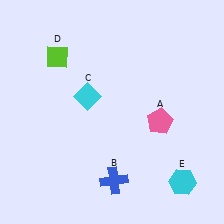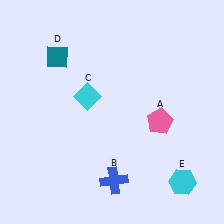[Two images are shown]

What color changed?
The diamond (D) changed from lime in Image 1 to teal in Image 2.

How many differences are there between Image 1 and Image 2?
There is 1 difference between the two images.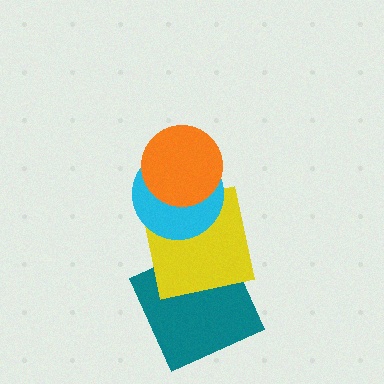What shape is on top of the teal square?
The yellow square is on top of the teal square.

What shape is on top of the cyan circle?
The orange circle is on top of the cyan circle.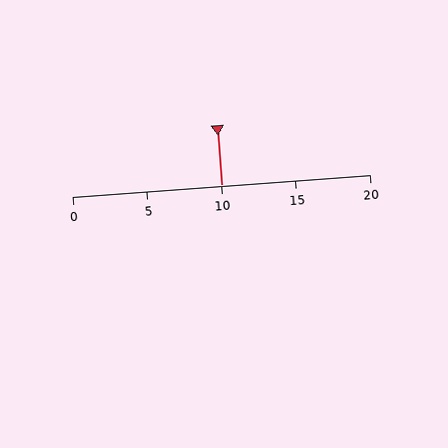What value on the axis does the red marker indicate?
The marker indicates approximately 10.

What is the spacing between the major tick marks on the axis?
The major ticks are spaced 5 apart.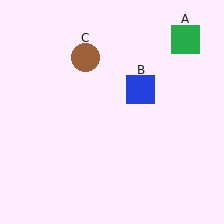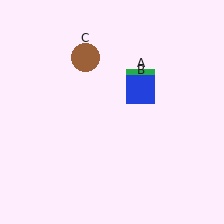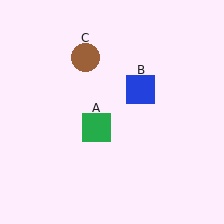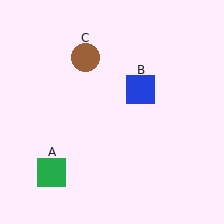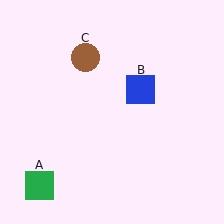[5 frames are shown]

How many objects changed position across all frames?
1 object changed position: green square (object A).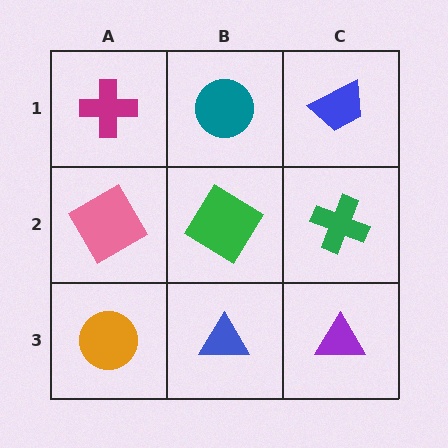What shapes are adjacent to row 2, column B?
A teal circle (row 1, column B), a blue triangle (row 3, column B), a pink diamond (row 2, column A), a green cross (row 2, column C).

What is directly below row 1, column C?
A green cross.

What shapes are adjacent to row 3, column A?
A pink diamond (row 2, column A), a blue triangle (row 3, column B).